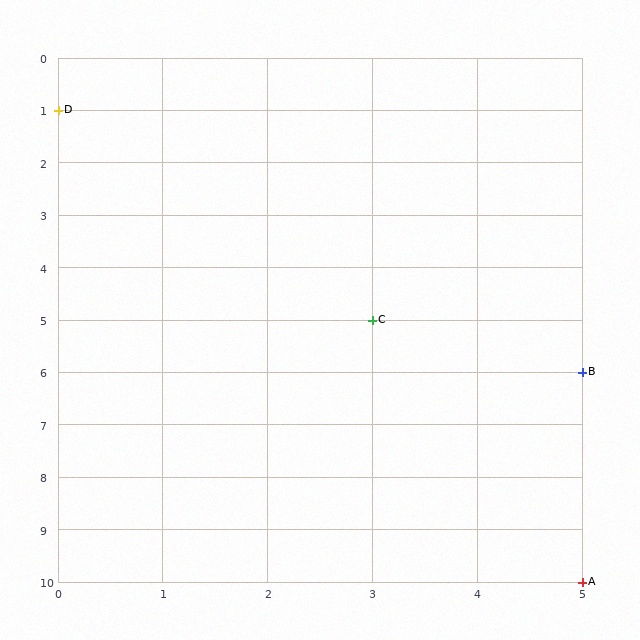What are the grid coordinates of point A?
Point A is at grid coordinates (5, 10).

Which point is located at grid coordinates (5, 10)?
Point A is at (5, 10).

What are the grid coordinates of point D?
Point D is at grid coordinates (0, 1).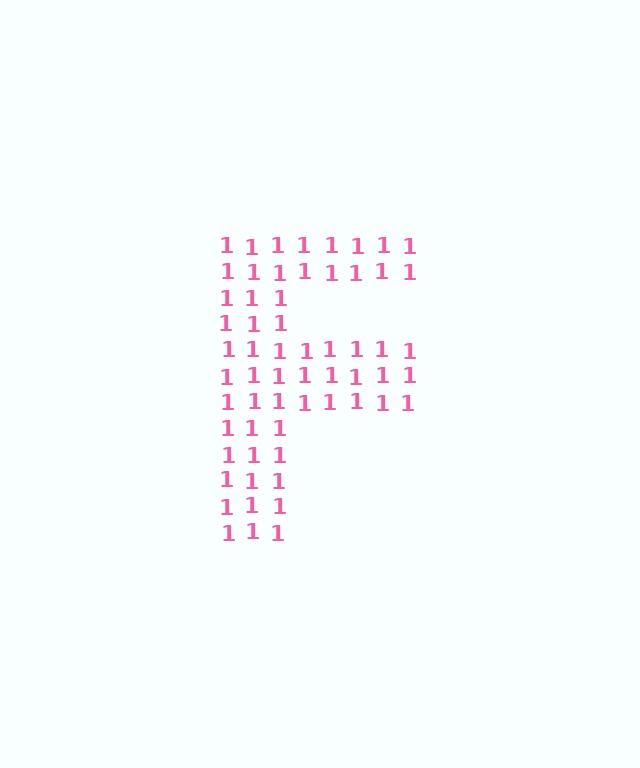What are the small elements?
The small elements are digit 1's.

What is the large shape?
The large shape is the letter F.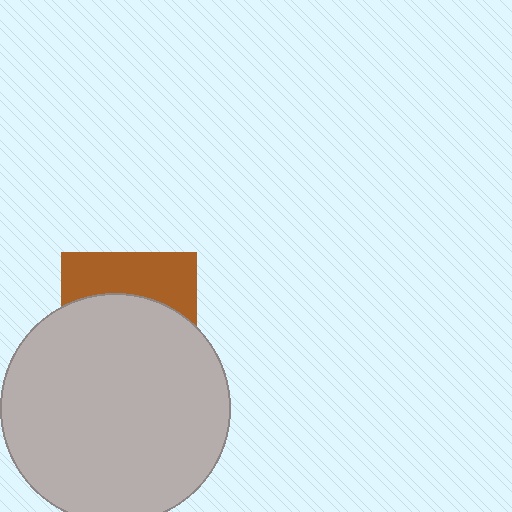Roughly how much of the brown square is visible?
A small part of it is visible (roughly 37%).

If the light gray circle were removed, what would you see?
You would see the complete brown square.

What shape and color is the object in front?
The object in front is a light gray circle.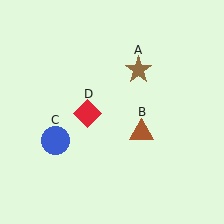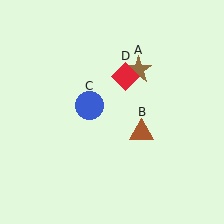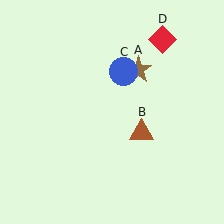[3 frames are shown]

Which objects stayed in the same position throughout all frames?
Brown star (object A) and brown triangle (object B) remained stationary.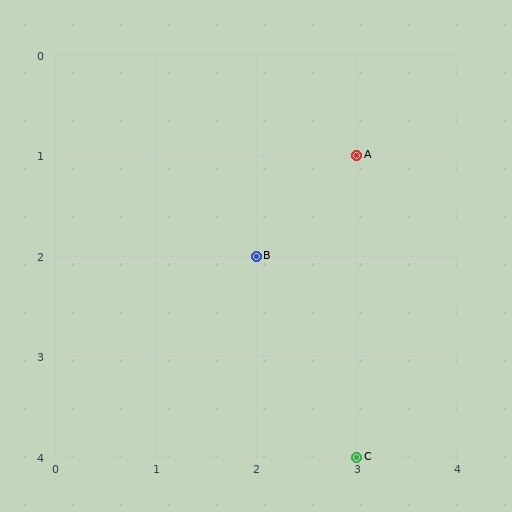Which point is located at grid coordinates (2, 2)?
Point B is at (2, 2).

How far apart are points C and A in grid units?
Points C and A are 3 rows apart.